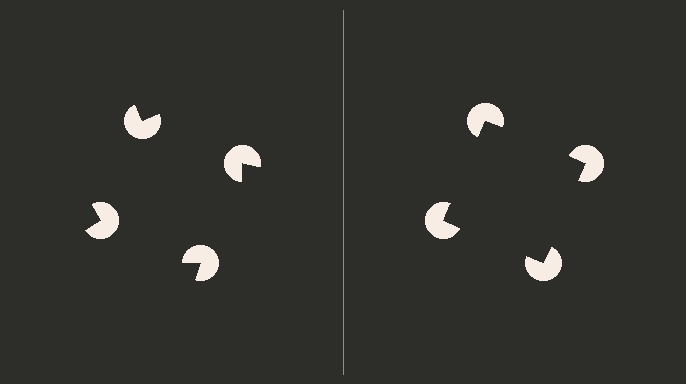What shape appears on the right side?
An illusory square.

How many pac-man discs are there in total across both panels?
8 — 4 on each side.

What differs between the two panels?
The pac-man discs are positioned identically on both sides; only the wedge orientations differ. On the right they align to a square; on the left they are misaligned.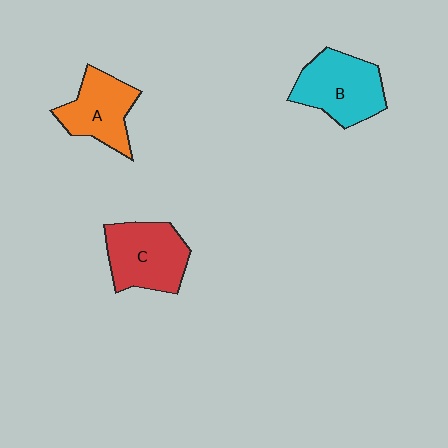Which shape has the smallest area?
Shape A (orange).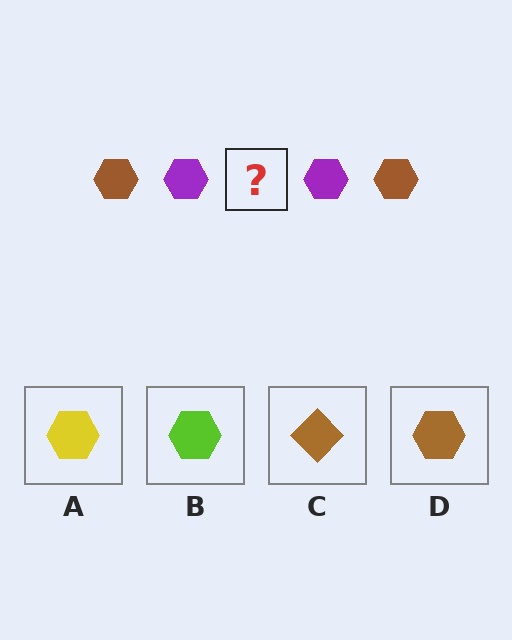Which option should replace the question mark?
Option D.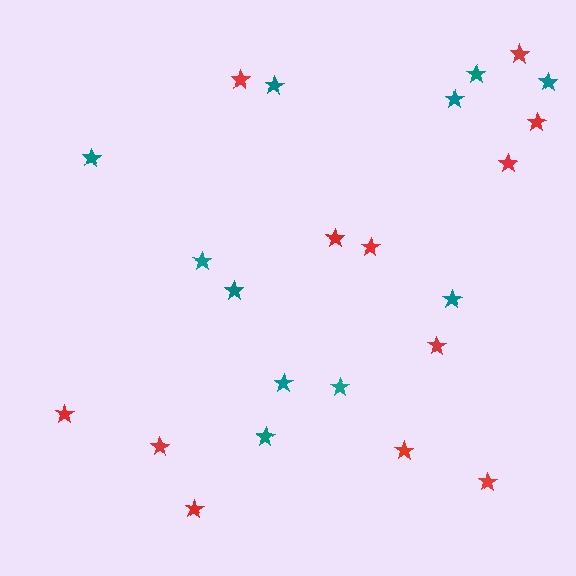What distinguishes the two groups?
There are 2 groups: one group of teal stars (11) and one group of red stars (12).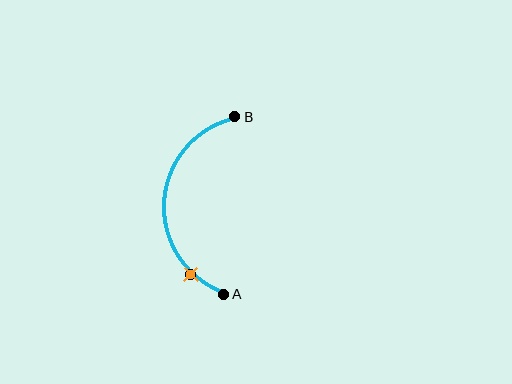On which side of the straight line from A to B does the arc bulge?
The arc bulges to the left of the straight line connecting A and B.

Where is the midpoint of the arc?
The arc midpoint is the point on the curve farthest from the straight line joining A and B. It sits to the left of that line.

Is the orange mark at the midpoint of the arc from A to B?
No. The orange mark lies on the arc but is closer to endpoint A. The arc midpoint would be at the point on the curve equidistant along the arc from both A and B.